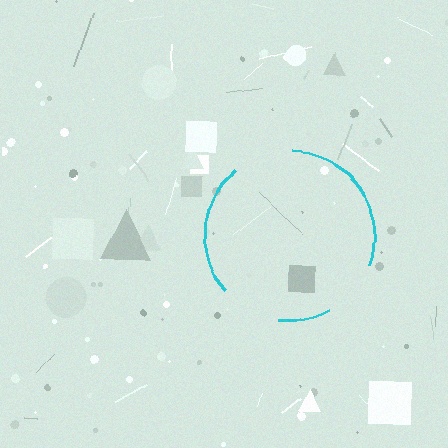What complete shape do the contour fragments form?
The contour fragments form a circle.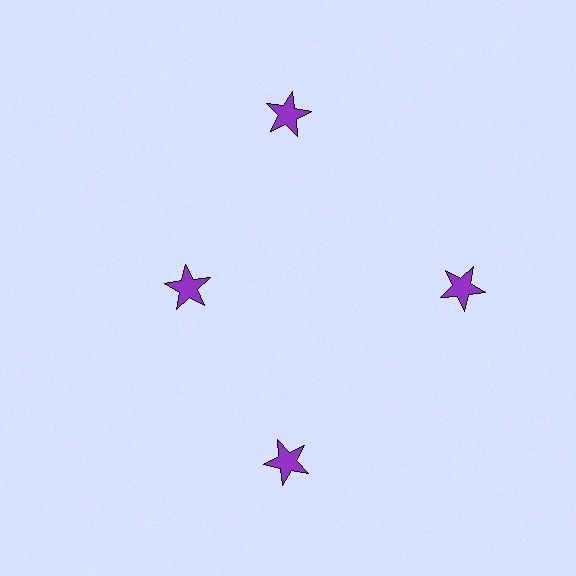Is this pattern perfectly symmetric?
No. The 4 purple stars are arranged in a ring, but one element near the 9 o'clock position is pulled inward toward the center, breaking the 4-fold rotational symmetry.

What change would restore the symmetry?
The symmetry would be restored by moving it outward, back onto the ring so that all 4 stars sit at equal angles and equal distance from the center.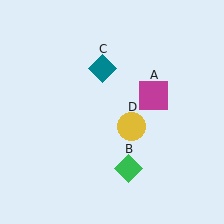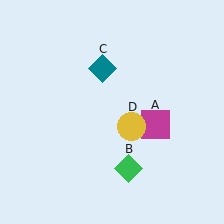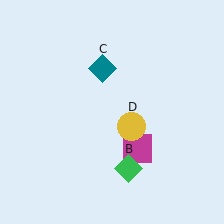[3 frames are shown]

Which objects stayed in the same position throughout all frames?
Green diamond (object B) and teal diamond (object C) and yellow circle (object D) remained stationary.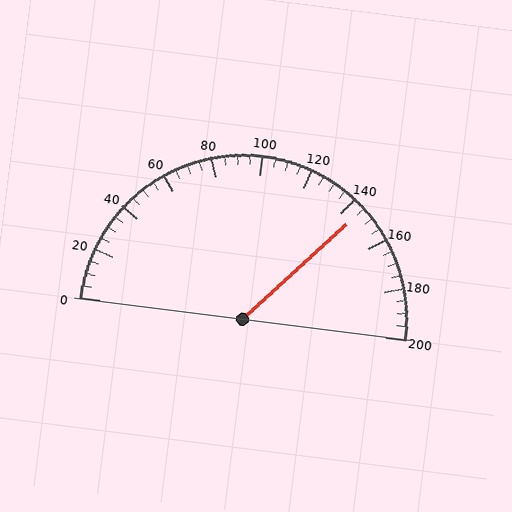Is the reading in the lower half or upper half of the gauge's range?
The reading is in the upper half of the range (0 to 200).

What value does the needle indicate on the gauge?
The needle indicates approximately 145.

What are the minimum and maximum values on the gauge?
The gauge ranges from 0 to 200.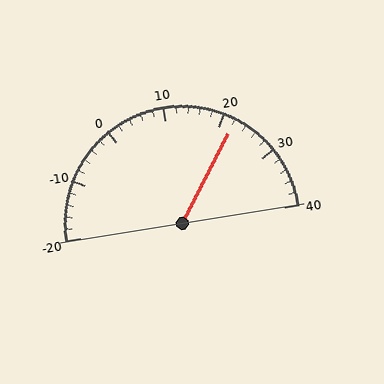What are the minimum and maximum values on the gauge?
The gauge ranges from -20 to 40.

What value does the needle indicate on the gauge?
The needle indicates approximately 22.